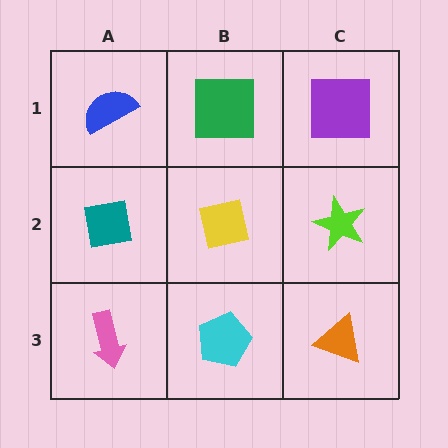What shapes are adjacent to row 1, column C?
A lime star (row 2, column C), a green square (row 1, column B).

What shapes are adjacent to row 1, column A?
A teal square (row 2, column A), a green square (row 1, column B).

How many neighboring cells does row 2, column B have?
4.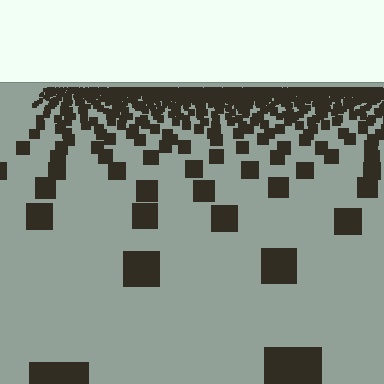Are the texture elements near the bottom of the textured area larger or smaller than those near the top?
Larger. Near the bottom, elements are closer to the viewer and appear at a bigger on-screen size.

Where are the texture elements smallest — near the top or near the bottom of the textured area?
Near the top.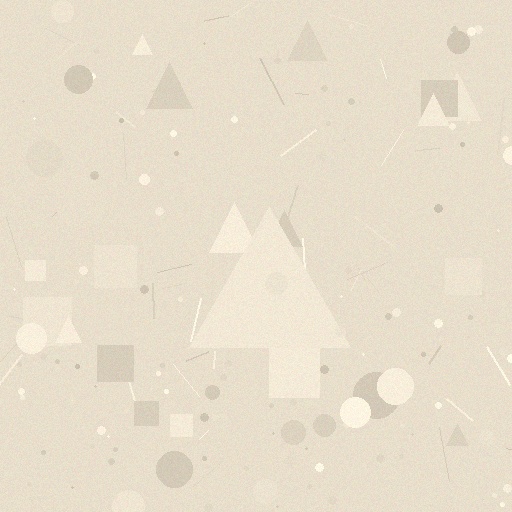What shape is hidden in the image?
A triangle is hidden in the image.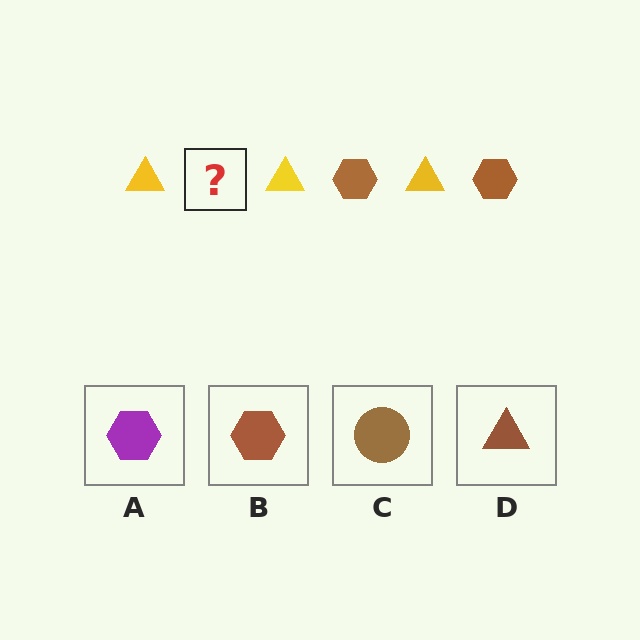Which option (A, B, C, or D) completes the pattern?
B.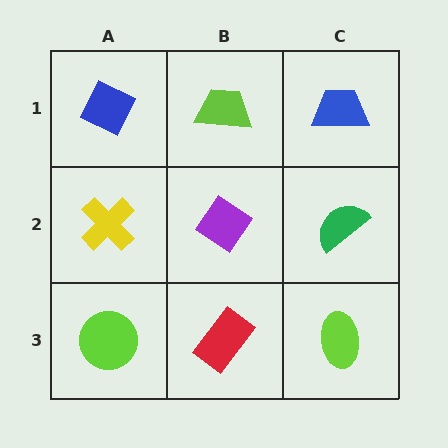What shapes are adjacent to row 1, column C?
A green semicircle (row 2, column C), a lime trapezoid (row 1, column B).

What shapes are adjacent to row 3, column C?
A green semicircle (row 2, column C), a red rectangle (row 3, column B).